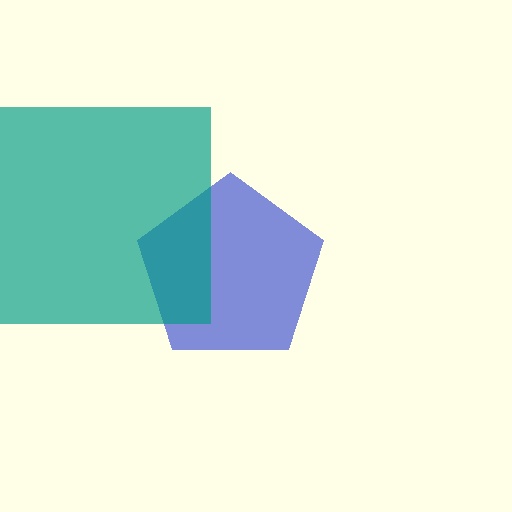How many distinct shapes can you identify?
There are 2 distinct shapes: a blue pentagon, a teal square.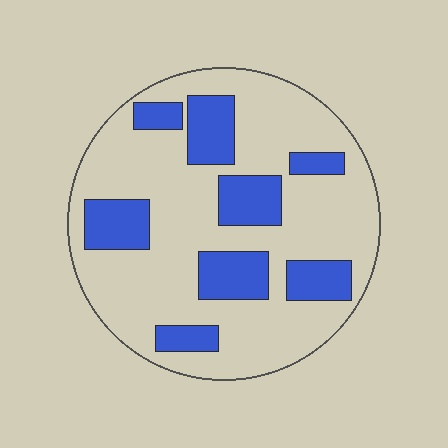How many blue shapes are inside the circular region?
8.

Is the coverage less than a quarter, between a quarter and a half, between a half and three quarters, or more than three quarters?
Between a quarter and a half.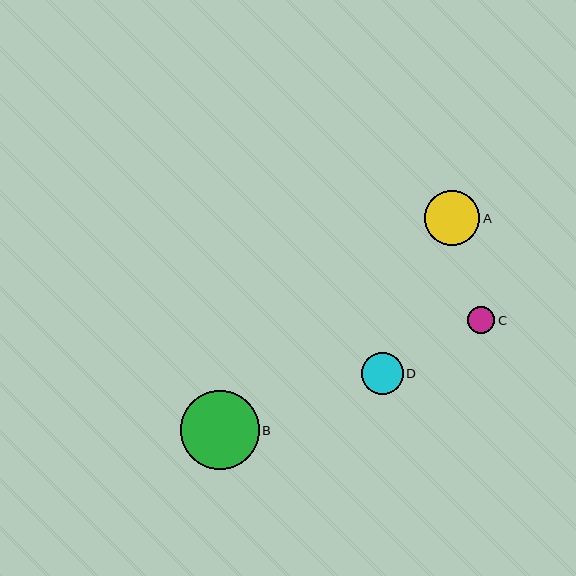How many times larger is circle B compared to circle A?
Circle B is approximately 1.4 times the size of circle A.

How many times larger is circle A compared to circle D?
Circle A is approximately 1.3 times the size of circle D.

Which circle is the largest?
Circle B is the largest with a size of approximately 79 pixels.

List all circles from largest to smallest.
From largest to smallest: B, A, D, C.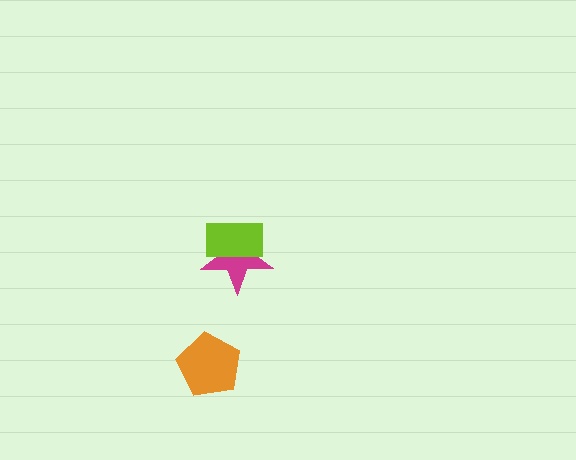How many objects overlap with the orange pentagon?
0 objects overlap with the orange pentagon.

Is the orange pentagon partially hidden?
No, no other shape covers it.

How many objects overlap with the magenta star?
1 object overlaps with the magenta star.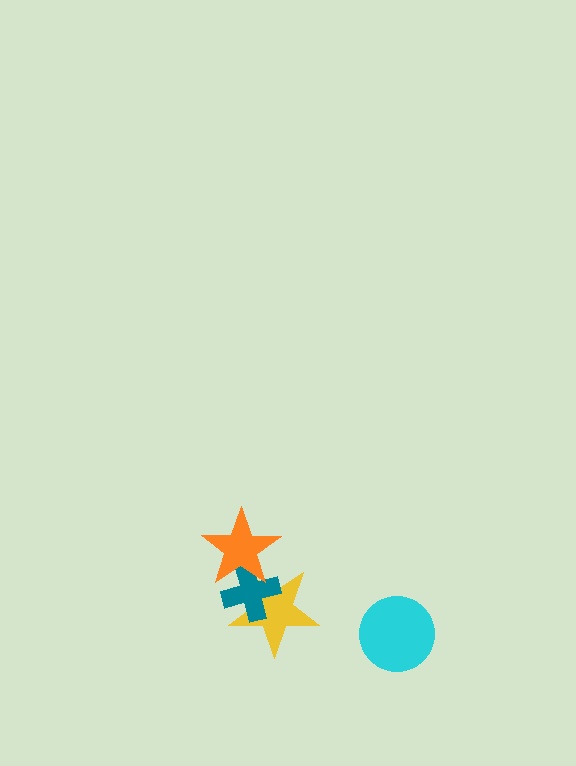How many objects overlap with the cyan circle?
0 objects overlap with the cyan circle.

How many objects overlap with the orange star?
2 objects overlap with the orange star.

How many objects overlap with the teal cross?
2 objects overlap with the teal cross.